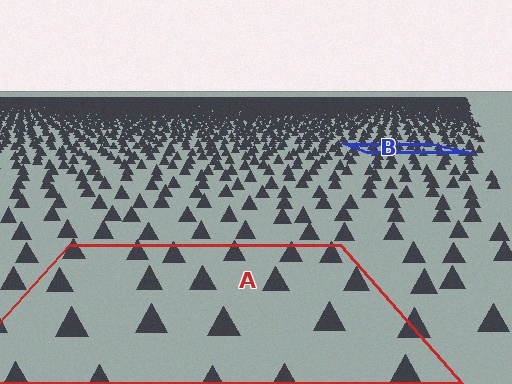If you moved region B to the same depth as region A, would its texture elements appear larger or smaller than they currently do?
They would appear larger. At a closer depth, the same texture elements are projected at a bigger on-screen size.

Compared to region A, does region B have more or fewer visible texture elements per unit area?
Region B has more texture elements per unit area — they are packed more densely because it is farther away.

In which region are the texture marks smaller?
The texture marks are smaller in region B, because it is farther away.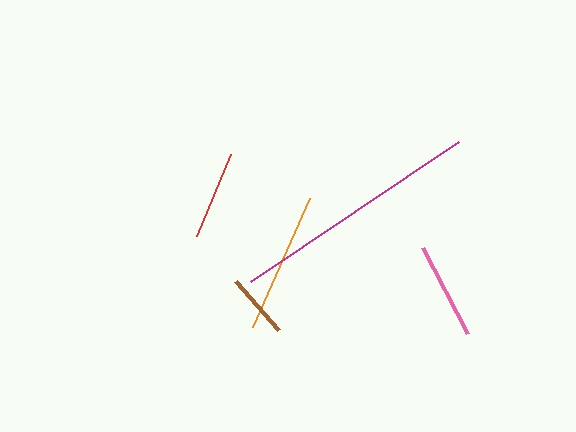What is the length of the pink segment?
The pink segment is approximately 97 pixels long.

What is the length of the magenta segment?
The magenta segment is approximately 250 pixels long.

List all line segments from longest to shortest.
From longest to shortest: magenta, orange, pink, red, brown.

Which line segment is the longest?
The magenta line is the longest at approximately 250 pixels.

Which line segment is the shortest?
The brown line is the shortest at approximately 65 pixels.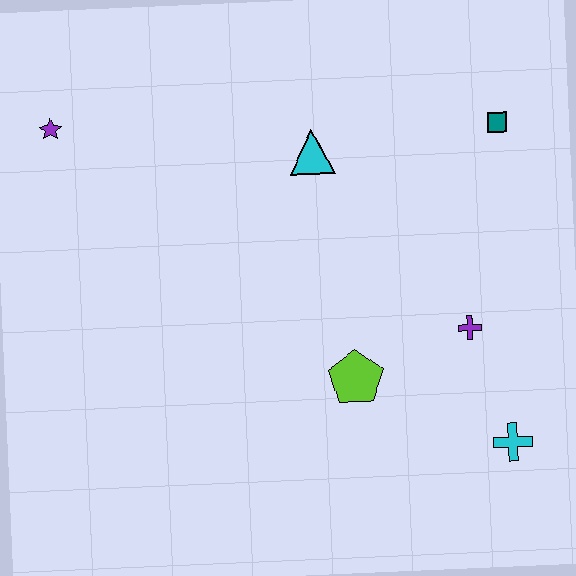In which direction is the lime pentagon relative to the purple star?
The lime pentagon is to the right of the purple star.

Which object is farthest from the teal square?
The purple star is farthest from the teal square.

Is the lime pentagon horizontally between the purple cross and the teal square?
No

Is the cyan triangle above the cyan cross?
Yes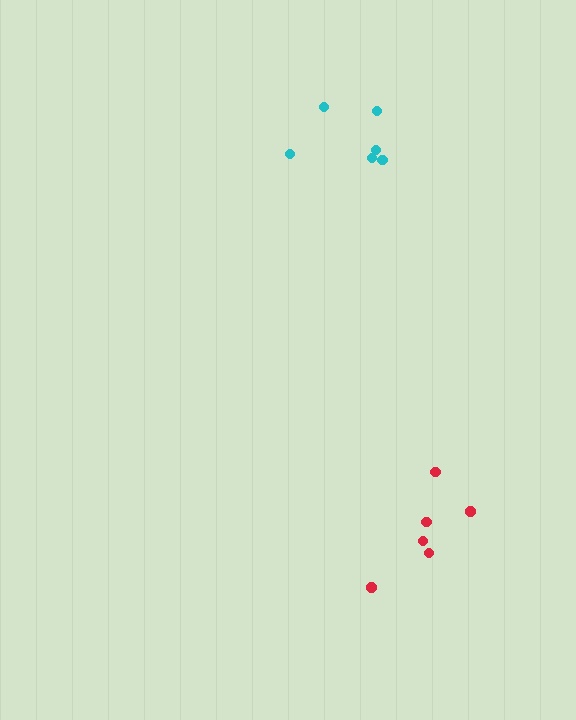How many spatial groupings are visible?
There are 2 spatial groupings.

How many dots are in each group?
Group 1: 6 dots, Group 2: 6 dots (12 total).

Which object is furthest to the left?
The cyan cluster is leftmost.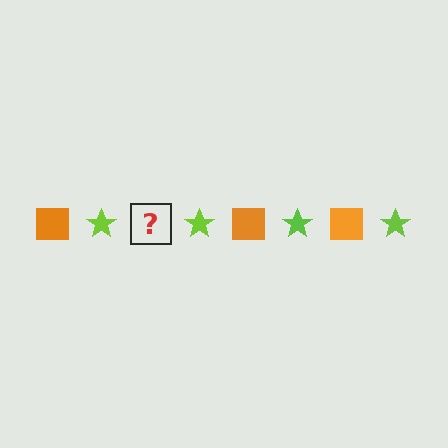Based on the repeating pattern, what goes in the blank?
The blank should be an orange square.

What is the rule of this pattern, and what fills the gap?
The rule is that the pattern alternates between orange square and lime star. The gap should be filled with an orange square.